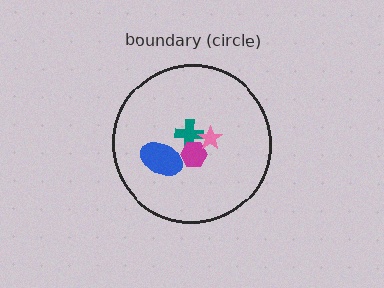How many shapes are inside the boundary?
4 inside, 0 outside.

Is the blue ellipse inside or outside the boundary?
Inside.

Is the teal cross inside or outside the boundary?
Inside.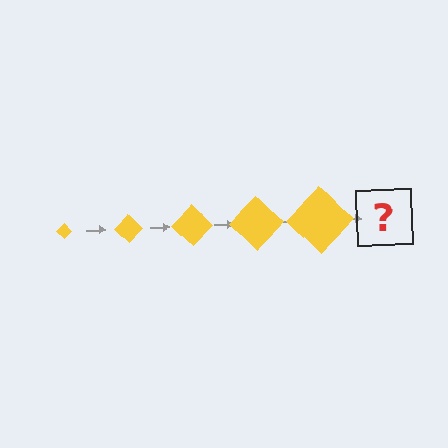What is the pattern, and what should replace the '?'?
The pattern is that the diamond gets progressively larger each step. The '?' should be a yellow diamond, larger than the previous one.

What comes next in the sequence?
The next element should be a yellow diamond, larger than the previous one.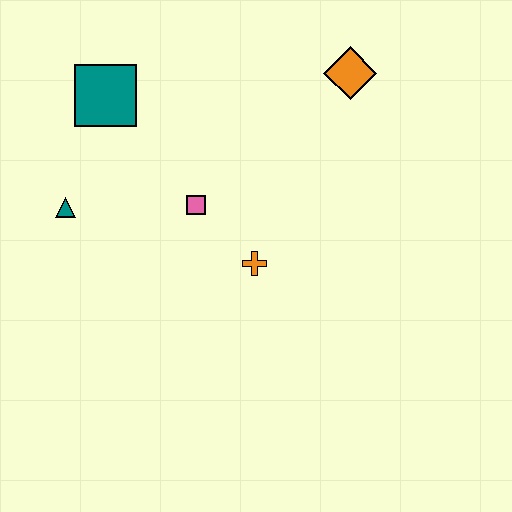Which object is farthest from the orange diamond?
The teal triangle is farthest from the orange diamond.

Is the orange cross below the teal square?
Yes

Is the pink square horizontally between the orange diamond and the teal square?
Yes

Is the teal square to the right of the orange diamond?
No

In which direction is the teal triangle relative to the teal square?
The teal triangle is below the teal square.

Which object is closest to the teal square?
The teal triangle is closest to the teal square.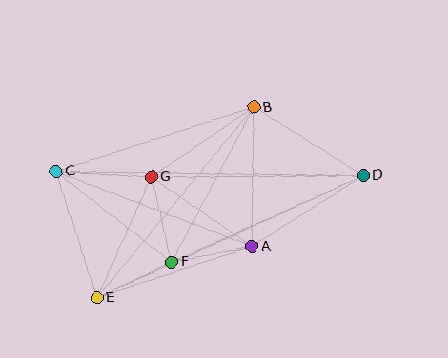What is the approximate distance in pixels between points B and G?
The distance between B and G is approximately 124 pixels.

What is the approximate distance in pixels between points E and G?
The distance between E and G is approximately 132 pixels.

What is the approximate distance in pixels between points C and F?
The distance between C and F is approximately 147 pixels.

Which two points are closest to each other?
Points A and F are closest to each other.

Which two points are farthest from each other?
Points C and D are farthest from each other.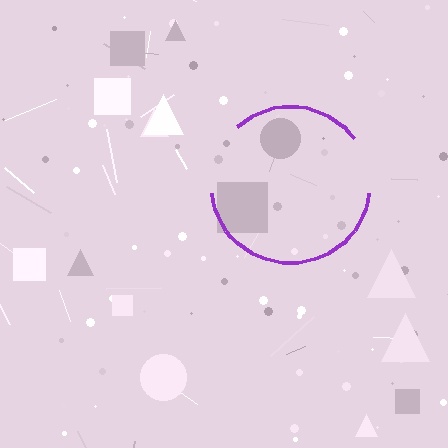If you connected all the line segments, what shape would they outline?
They would outline a circle.